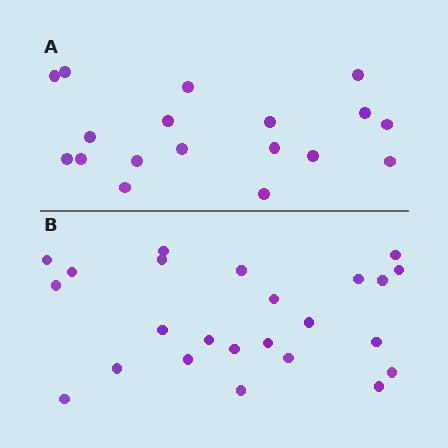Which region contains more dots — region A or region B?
Region B (the bottom region) has more dots.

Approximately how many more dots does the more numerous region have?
Region B has about 6 more dots than region A.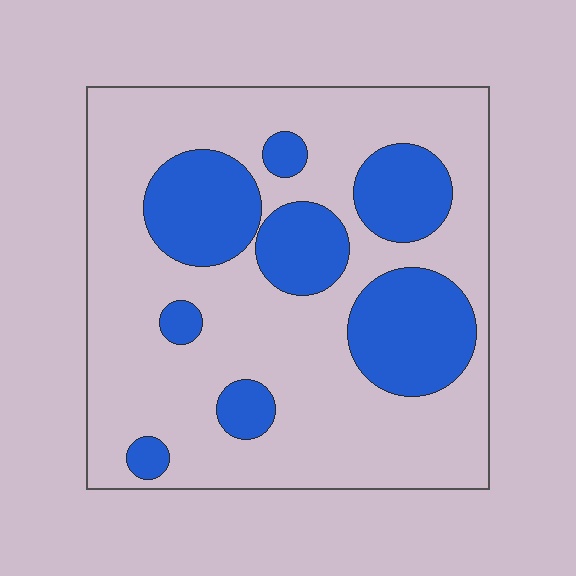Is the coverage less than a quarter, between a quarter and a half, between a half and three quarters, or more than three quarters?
Between a quarter and a half.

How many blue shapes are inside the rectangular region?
8.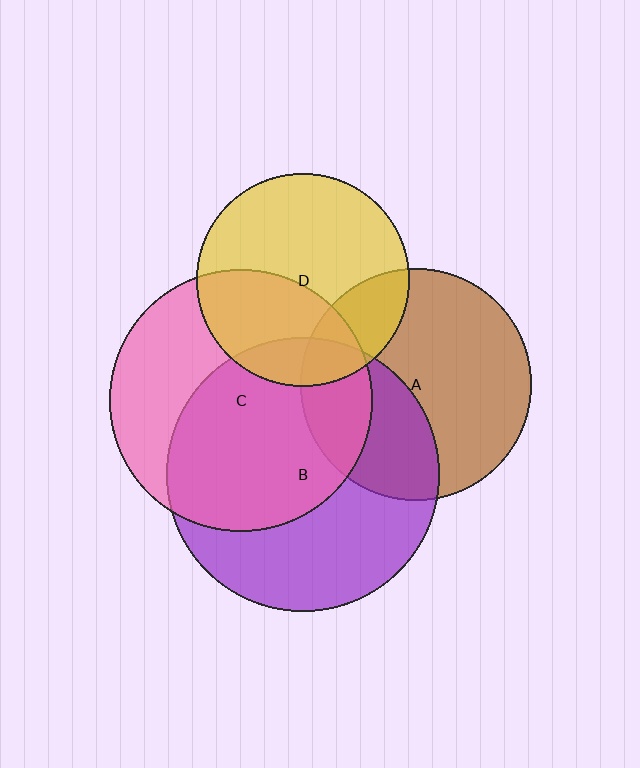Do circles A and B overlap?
Yes.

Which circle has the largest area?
Circle B (purple).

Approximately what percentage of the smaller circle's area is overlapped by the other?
Approximately 35%.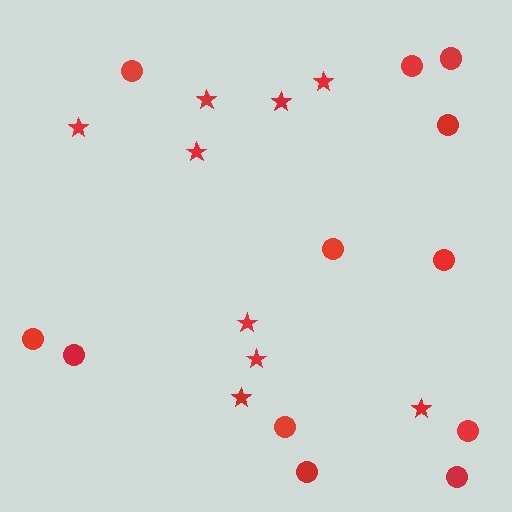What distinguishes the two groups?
There are 2 groups: one group of circles (12) and one group of stars (9).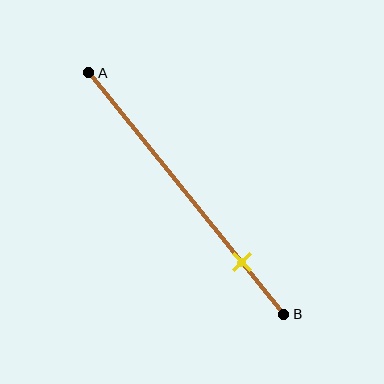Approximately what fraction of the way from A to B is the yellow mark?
The yellow mark is approximately 80% of the way from A to B.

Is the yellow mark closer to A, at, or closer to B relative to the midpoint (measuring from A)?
The yellow mark is closer to point B than the midpoint of segment AB.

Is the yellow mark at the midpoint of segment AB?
No, the mark is at about 80% from A, not at the 50% midpoint.